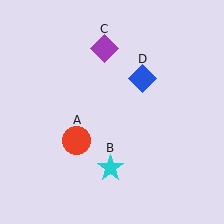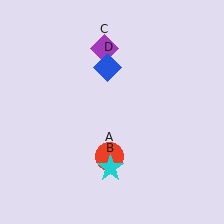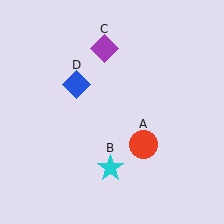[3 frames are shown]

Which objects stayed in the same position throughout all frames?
Cyan star (object B) and purple diamond (object C) remained stationary.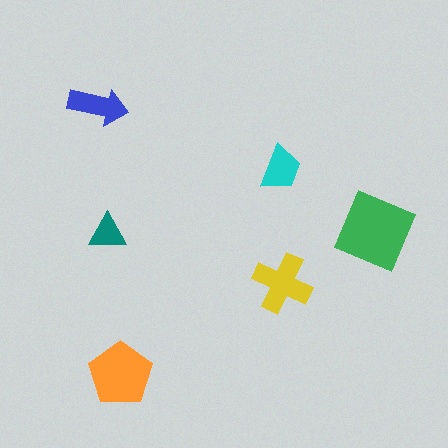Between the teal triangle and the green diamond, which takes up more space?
The green diamond.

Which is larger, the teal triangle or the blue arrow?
The blue arrow.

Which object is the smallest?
The teal triangle.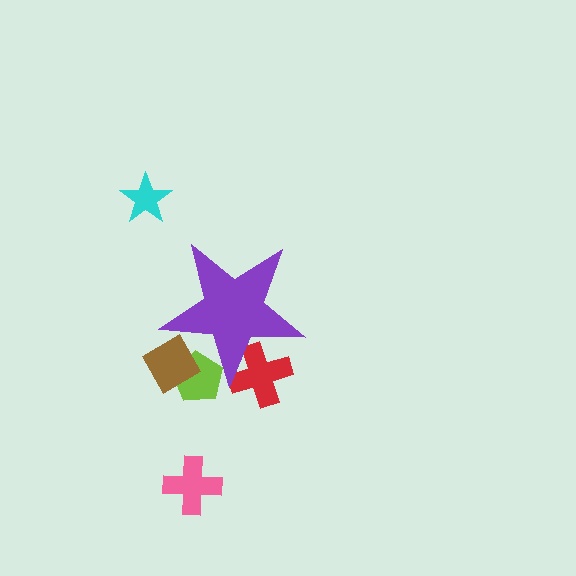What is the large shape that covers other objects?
A purple star.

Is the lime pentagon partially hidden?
Yes, the lime pentagon is partially hidden behind the purple star.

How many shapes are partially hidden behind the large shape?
3 shapes are partially hidden.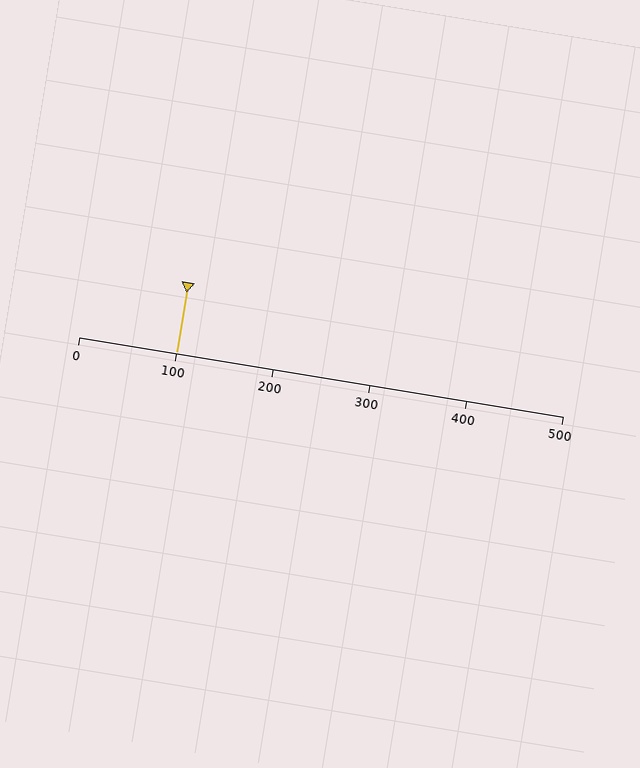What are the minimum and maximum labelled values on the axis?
The axis runs from 0 to 500.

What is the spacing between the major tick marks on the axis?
The major ticks are spaced 100 apart.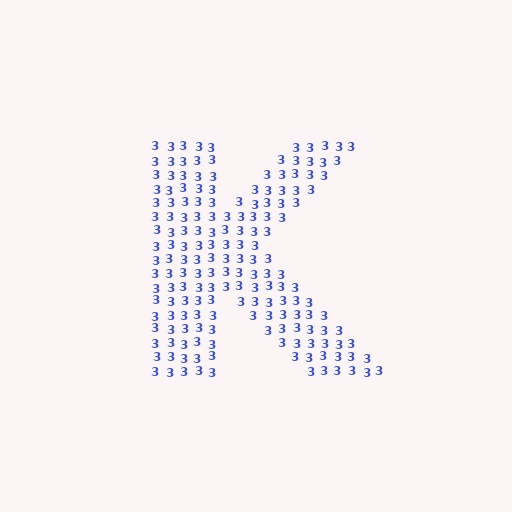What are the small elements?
The small elements are digit 3's.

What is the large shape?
The large shape is the letter K.